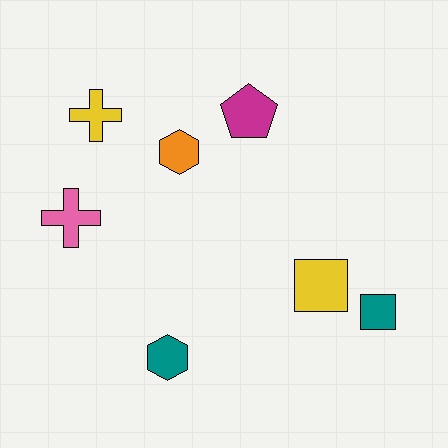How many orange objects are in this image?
There is 1 orange object.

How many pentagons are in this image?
There is 1 pentagon.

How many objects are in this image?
There are 7 objects.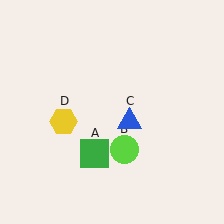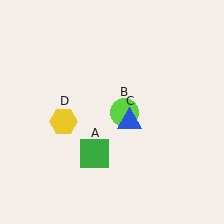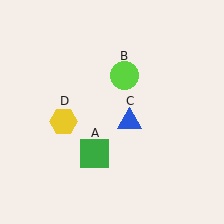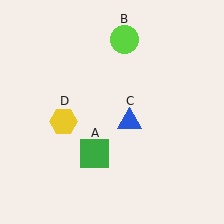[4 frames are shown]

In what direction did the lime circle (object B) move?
The lime circle (object B) moved up.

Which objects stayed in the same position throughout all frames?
Green square (object A) and blue triangle (object C) and yellow hexagon (object D) remained stationary.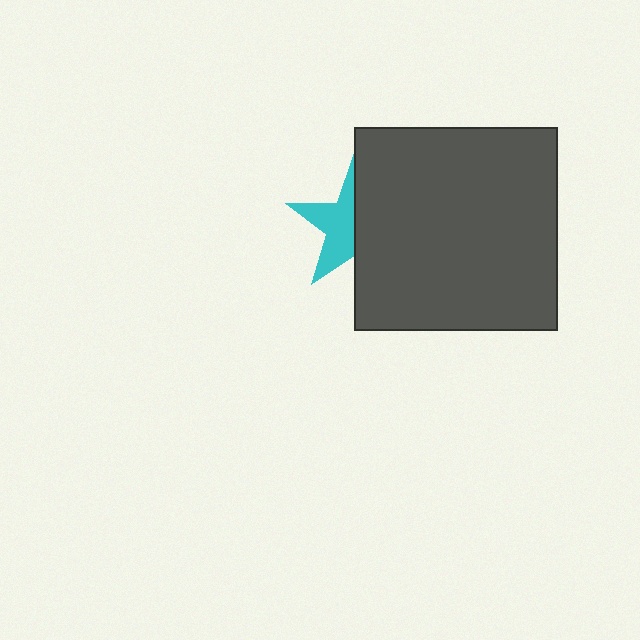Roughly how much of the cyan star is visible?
About half of it is visible (roughly 48%).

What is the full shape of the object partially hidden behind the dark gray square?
The partially hidden object is a cyan star.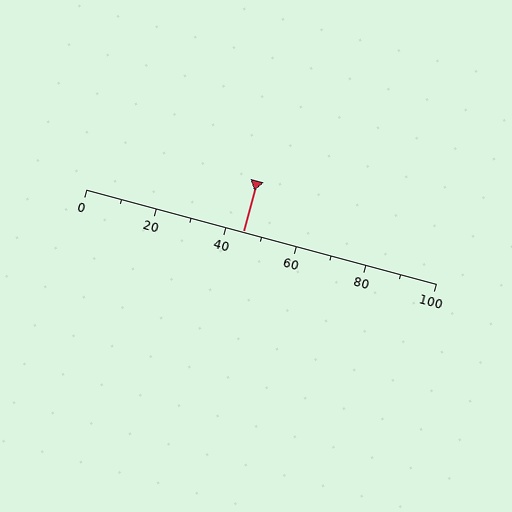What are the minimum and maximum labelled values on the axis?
The axis runs from 0 to 100.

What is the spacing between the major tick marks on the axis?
The major ticks are spaced 20 apart.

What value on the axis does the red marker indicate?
The marker indicates approximately 45.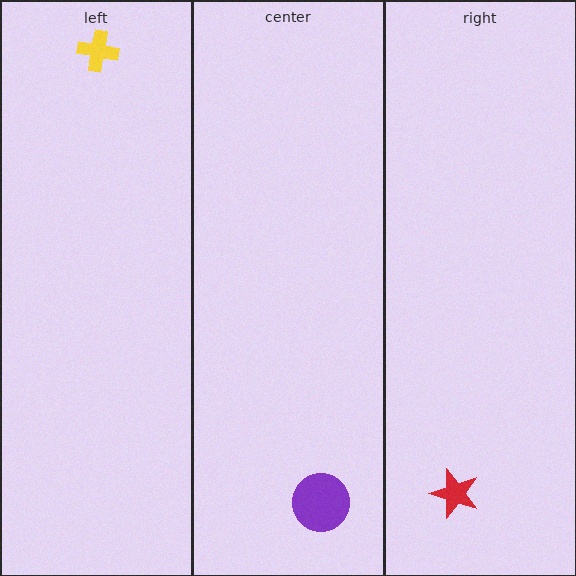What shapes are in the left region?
The yellow cross.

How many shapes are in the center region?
1.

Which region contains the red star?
The right region.